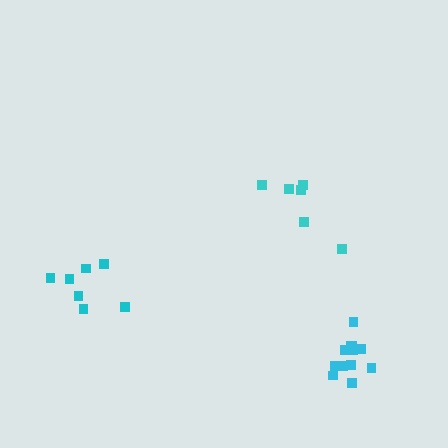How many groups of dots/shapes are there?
There are 3 groups.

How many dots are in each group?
Group 1: 6 dots, Group 2: 12 dots, Group 3: 7 dots (25 total).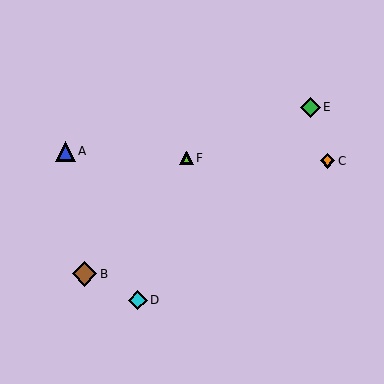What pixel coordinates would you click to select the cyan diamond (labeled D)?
Click at (138, 300) to select the cyan diamond D.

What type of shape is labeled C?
Shape C is an orange diamond.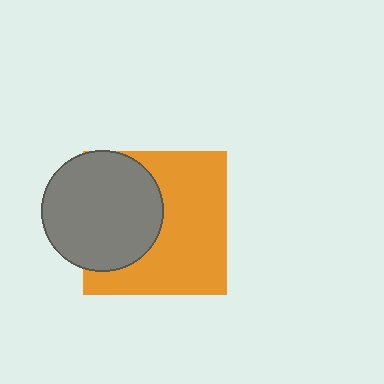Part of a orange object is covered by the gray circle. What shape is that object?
It is a square.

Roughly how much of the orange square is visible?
About half of it is visible (roughly 61%).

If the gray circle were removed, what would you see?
You would see the complete orange square.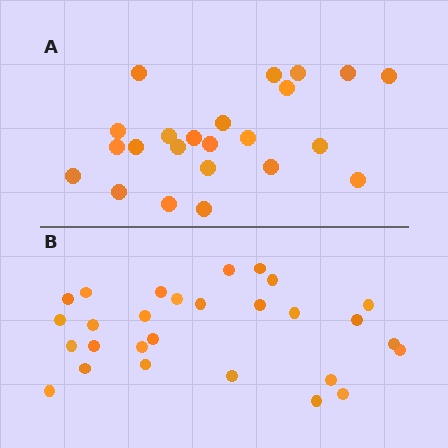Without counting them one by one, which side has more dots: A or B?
Region B (the bottom region) has more dots.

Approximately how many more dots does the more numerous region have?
Region B has about 5 more dots than region A.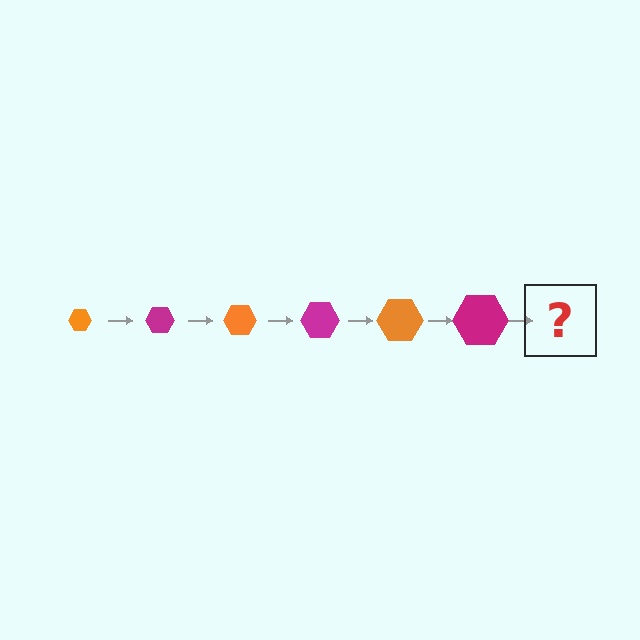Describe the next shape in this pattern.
It should be an orange hexagon, larger than the previous one.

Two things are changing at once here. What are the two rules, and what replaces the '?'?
The two rules are that the hexagon grows larger each step and the color cycles through orange and magenta. The '?' should be an orange hexagon, larger than the previous one.